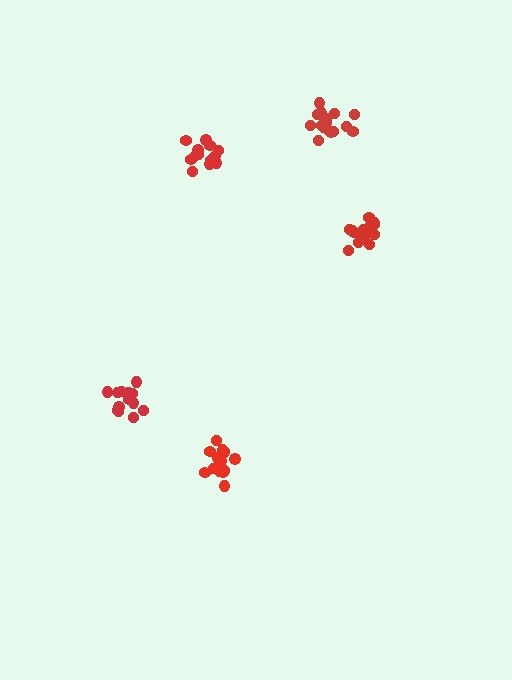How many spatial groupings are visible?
There are 5 spatial groupings.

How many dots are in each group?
Group 1: 14 dots, Group 2: 14 dots, Group 3: 16 dots, Group 4: 16 dots, Group 5: 17 dots (77 total).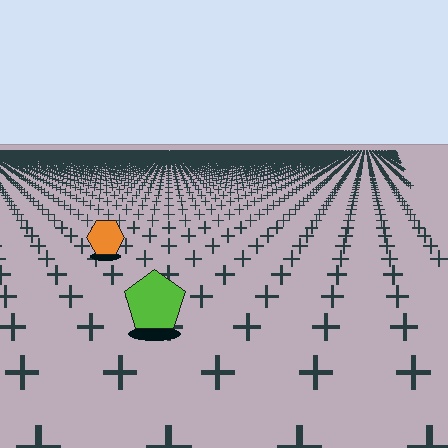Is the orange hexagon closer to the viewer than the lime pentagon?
No. The lime pentagon is closer — you can tell from the texture gradient: the ground texture is coarser near it.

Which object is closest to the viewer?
The lime pentagon is closest. The texture marks near it are larger and more spread out.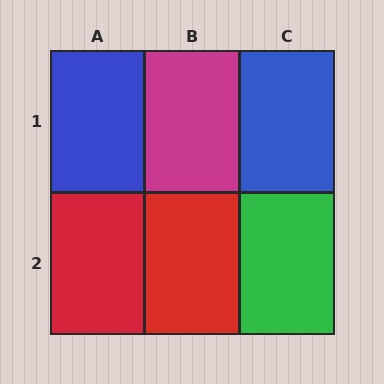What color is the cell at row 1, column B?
Magenta.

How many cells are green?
1 cell is green.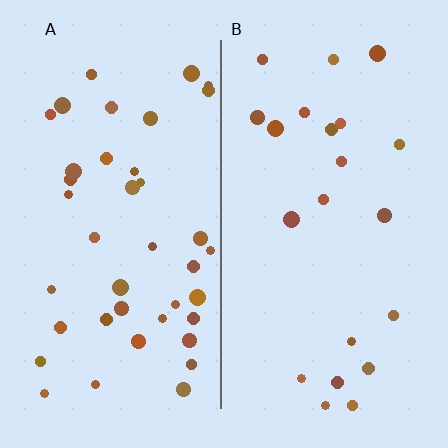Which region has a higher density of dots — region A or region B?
A (the left).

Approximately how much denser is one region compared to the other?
Approximately 1.9× — region A over region B.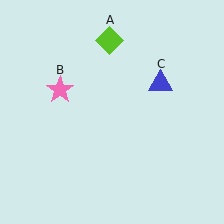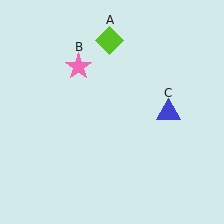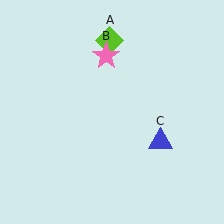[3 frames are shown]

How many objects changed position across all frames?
2 objects changed position: pink star (object B), blue triangle (object C).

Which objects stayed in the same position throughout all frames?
Lime diamond (object A) remained stationary.